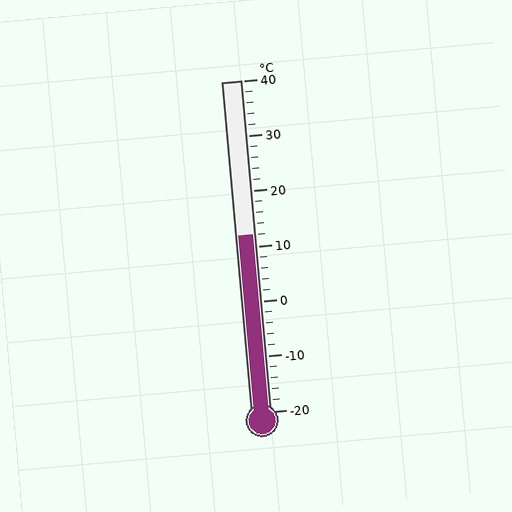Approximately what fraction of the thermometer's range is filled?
The thermometer is filled to approximately 55% of its range.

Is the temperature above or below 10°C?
The temperature is above 10°C.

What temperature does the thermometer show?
The thermometer shows approximately 12°C.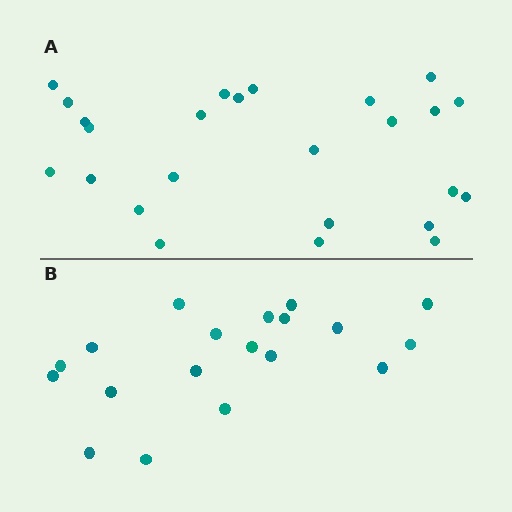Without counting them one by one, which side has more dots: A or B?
Region A (the top region) has more dots.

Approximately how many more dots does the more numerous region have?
Region A has about 6 more dots than region B.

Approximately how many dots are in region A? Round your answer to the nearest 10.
About 20 dots. (The exact count is 25, which rounds to 20.)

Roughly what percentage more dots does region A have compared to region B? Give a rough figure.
About 30% more.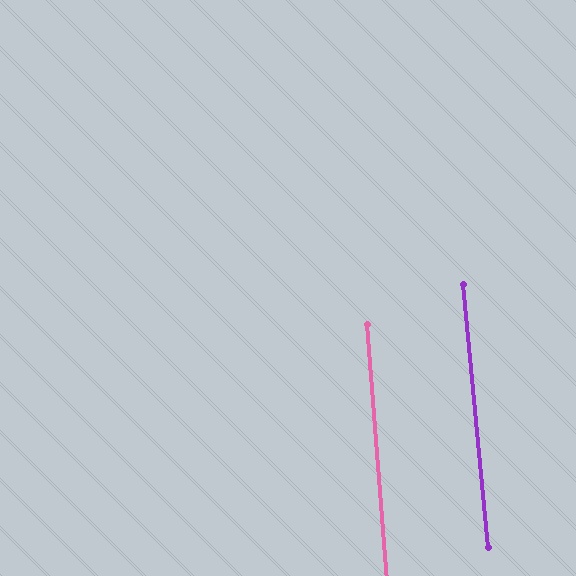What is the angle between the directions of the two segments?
Approximately 1 degree.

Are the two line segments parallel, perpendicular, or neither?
Parallel — their directions differ by only 0.9°.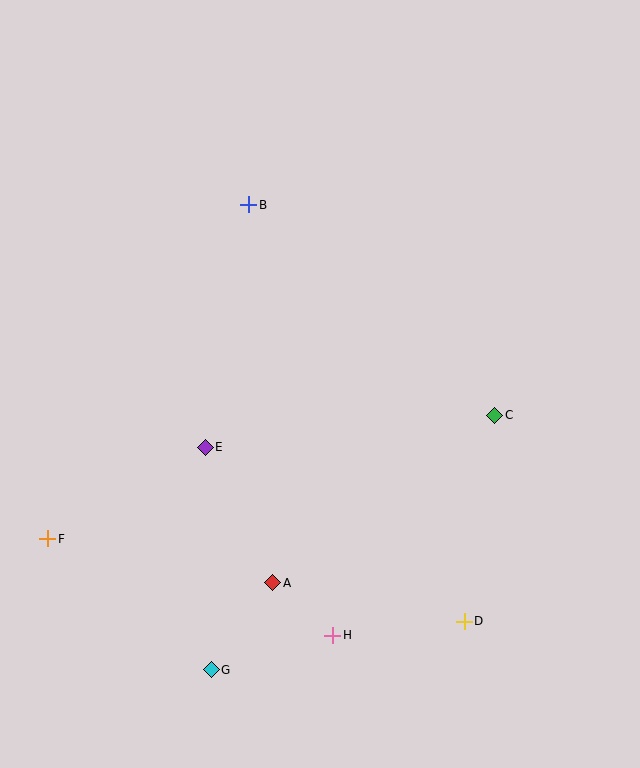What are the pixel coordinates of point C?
Point C is at (495, 416).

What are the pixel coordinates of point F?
Point F is at (47, 539).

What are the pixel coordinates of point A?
Point A is at (273, 583).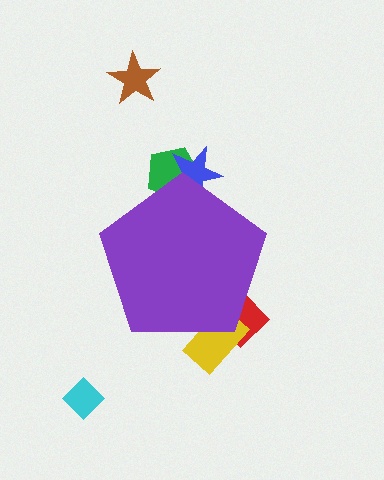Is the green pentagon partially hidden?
Yes, the green pentagon is partially hidden behind the purple pentagon.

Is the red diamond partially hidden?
Yes, the red diamond is partially hidden behind the purple pentagon.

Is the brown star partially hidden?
No, the brown star is fully visible.